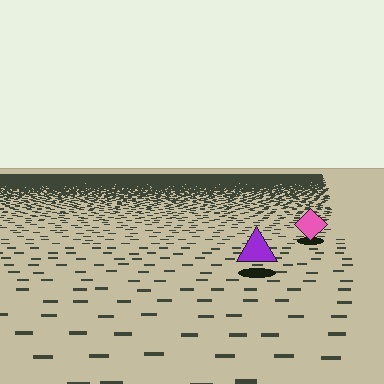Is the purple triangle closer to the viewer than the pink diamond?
Yes. The purple triangle is closer — you can tell from the texture gradient: the ground texture is coarser near it.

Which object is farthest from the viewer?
The pink diamond is farthest from the viewer. It appears smaller and the ground texture around it is denser.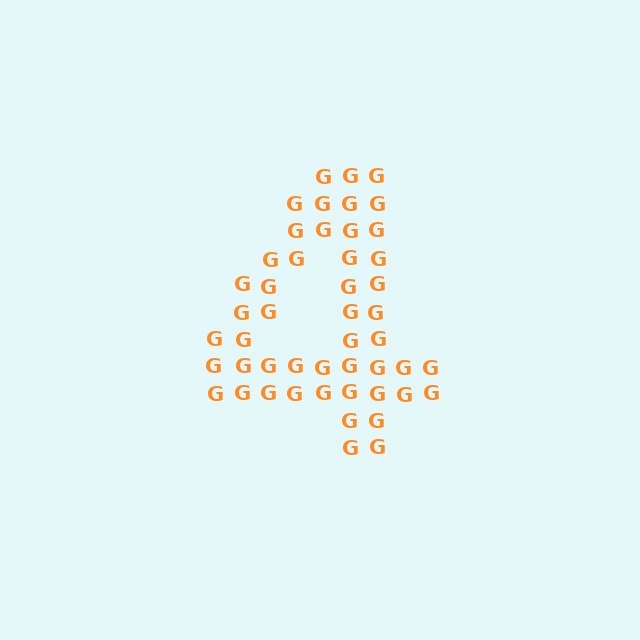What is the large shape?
The large shape is the digit 4.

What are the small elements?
The small elements are letter G's.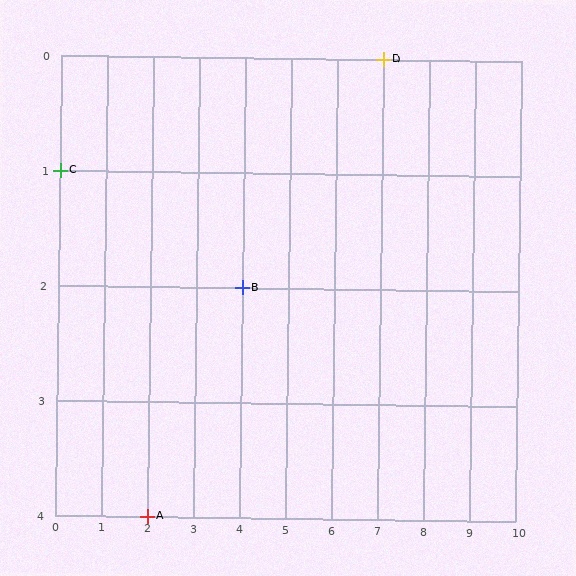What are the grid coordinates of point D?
Point D is at grid coordinates (7, 0).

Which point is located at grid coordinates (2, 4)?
Point A is at (2, 4).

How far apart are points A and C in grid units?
Points A and C are 2 columns and 3 rows apart (about 3.6 grid units diagonally).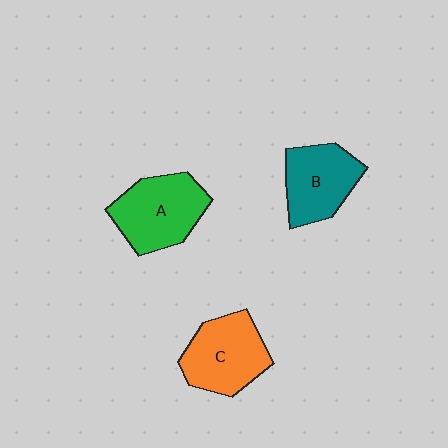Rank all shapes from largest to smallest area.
From largest to smallest: A (green), C (orange), B (teal).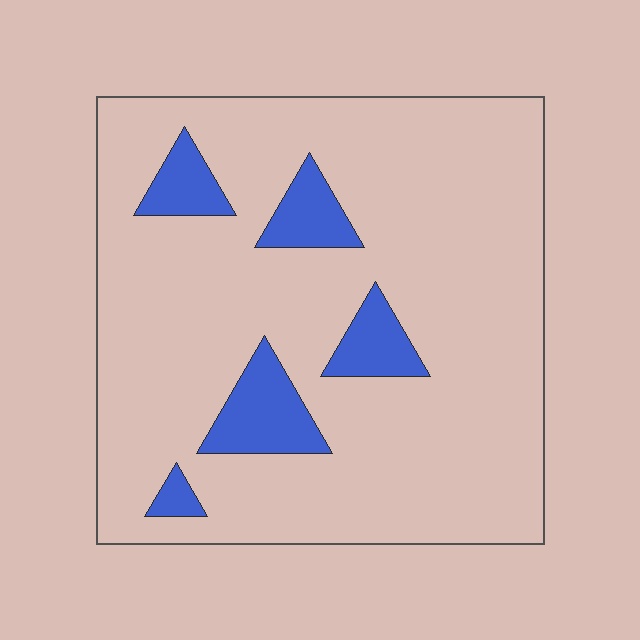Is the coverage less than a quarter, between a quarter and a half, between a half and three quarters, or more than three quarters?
Less than a quarter.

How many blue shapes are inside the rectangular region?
5.